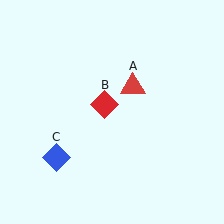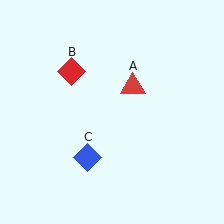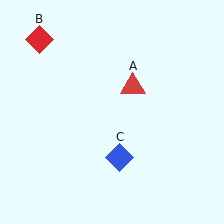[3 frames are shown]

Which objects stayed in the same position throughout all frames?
Red triangle (object A) remained stationary.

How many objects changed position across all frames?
2 objects changed position: red diamond (object B), blue diamond (object C).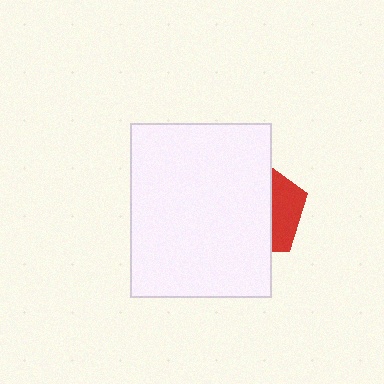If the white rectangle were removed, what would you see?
You would see the complete red pentagon.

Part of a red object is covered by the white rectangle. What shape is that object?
It is a pentagon.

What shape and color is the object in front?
The object in front is a white rectangle.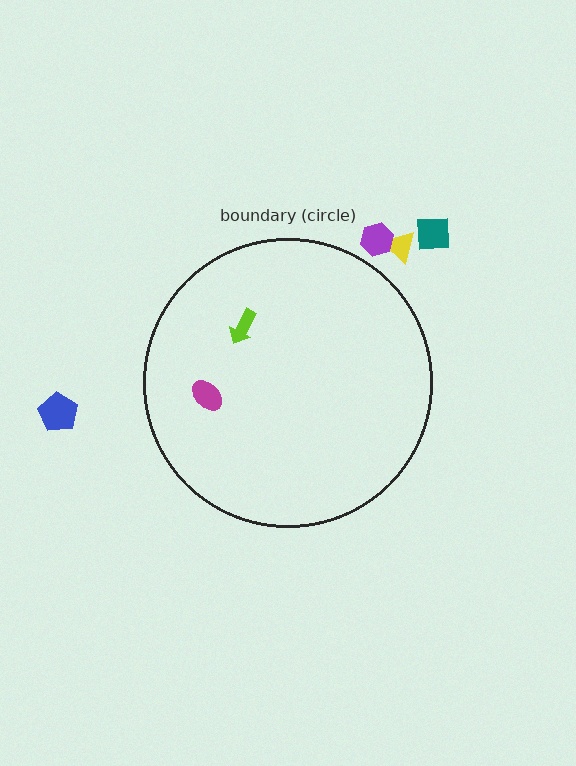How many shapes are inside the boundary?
2 inside, 4 outside.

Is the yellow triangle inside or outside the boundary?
Outside.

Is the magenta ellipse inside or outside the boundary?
Inside.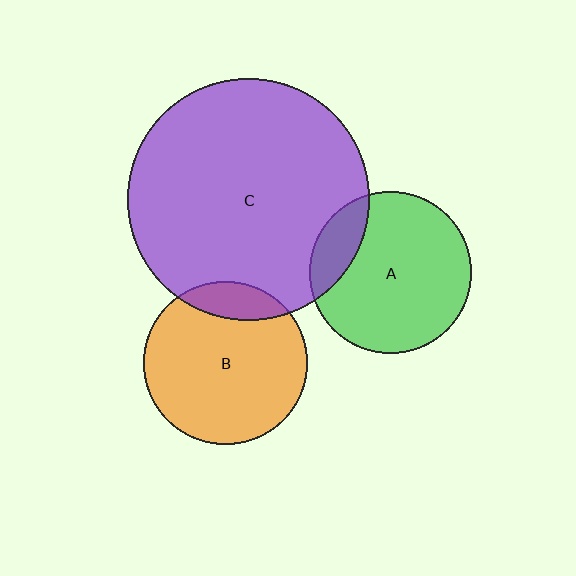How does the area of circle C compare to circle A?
Approximately 2.2 times.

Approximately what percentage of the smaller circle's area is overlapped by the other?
Approximately 15%.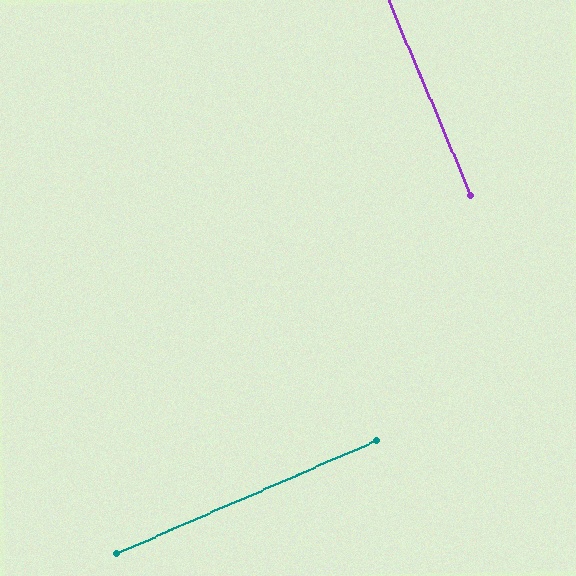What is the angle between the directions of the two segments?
Approximately 89 degrees.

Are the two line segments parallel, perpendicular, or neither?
Perpendicular — they meet at approximately 89°.